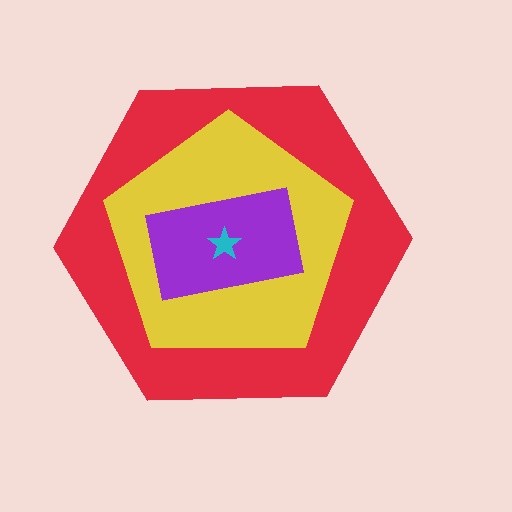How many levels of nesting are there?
4.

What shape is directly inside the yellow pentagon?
The purple rectangle.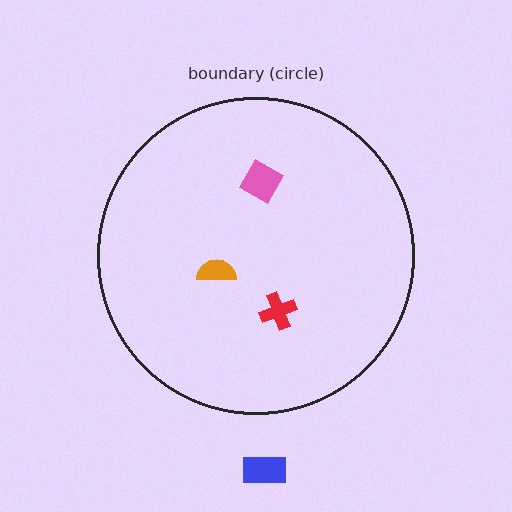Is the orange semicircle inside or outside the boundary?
Inside.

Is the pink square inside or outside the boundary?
Inside.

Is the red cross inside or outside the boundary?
Inside.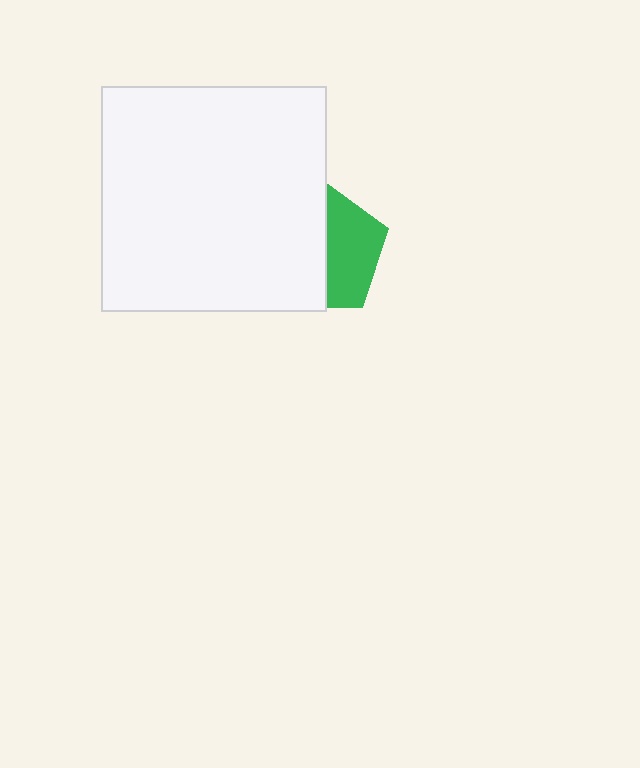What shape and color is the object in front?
The object in front is a white square.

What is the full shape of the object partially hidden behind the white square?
The partially hidden object is a green pentagon.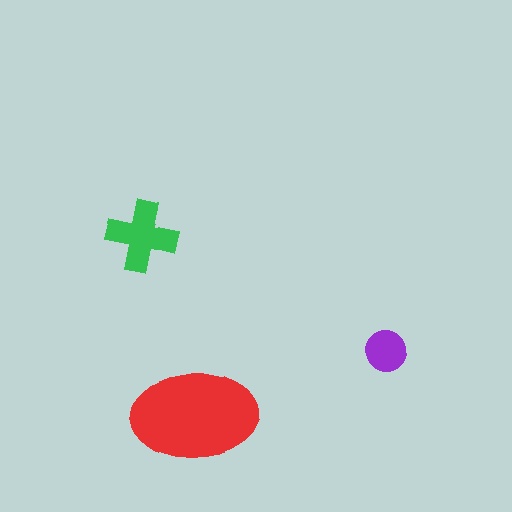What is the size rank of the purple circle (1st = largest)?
3rd.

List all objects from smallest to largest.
The purple circle, the green cross, the red ellipse.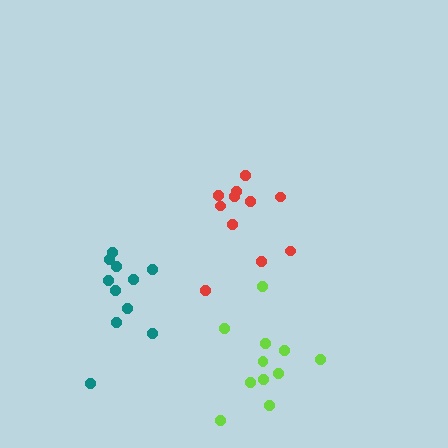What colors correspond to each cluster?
The clusters are colored: red, teal, lime.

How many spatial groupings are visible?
There are 3 spatial groupings.